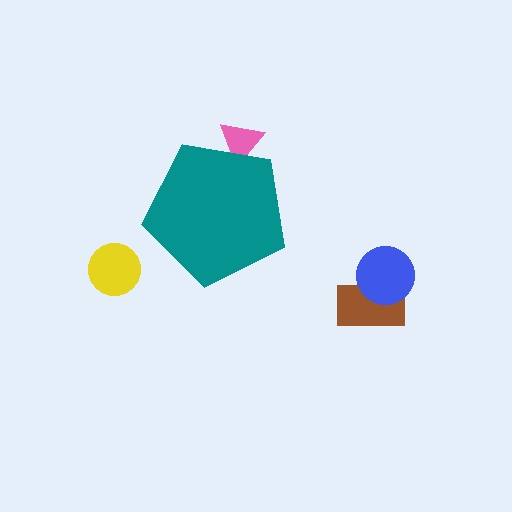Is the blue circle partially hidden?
No, the blue circle is fully visible.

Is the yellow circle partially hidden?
No, the yellow circle is fully visible.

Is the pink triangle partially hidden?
Yes, the pink triangle is partially hidden behind the teal pentagon.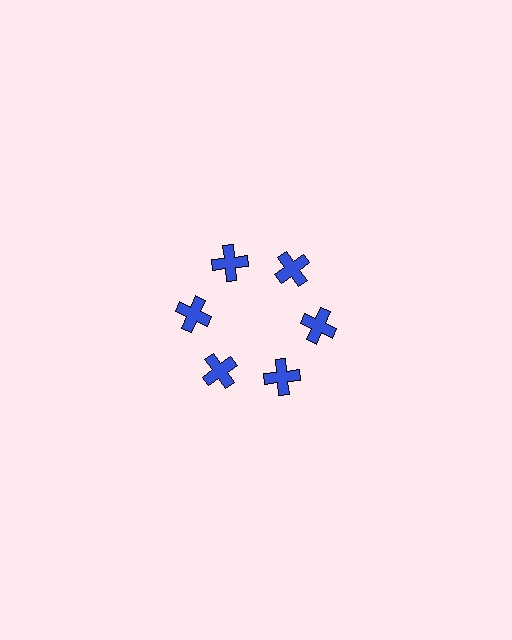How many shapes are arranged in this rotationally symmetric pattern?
There are 6 shapes, arranged in 6 groups of 1.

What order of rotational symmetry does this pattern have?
This pattern has 6-fold rotational symmetry.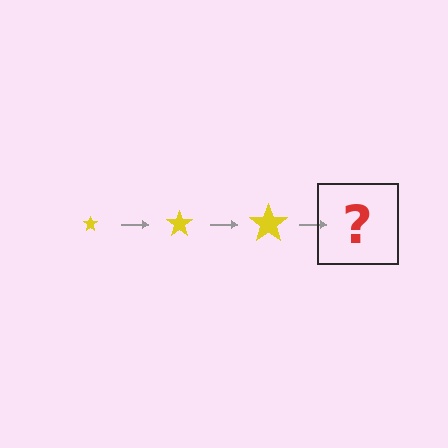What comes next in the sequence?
The next element should be a yellow star, larger than the previous one.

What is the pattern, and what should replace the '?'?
The pattern is that the star gets progressively larger each step. The '?' should be a yellow star, larger than the previous one.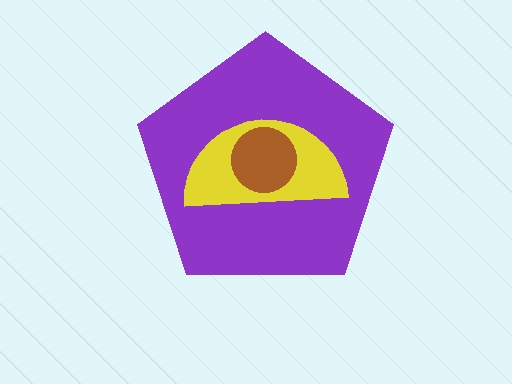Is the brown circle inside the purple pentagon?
Yes.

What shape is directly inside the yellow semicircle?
The brown circle.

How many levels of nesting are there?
3.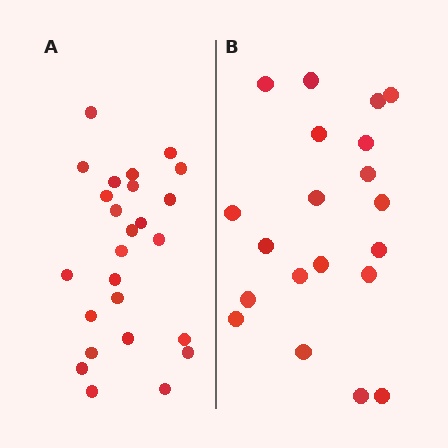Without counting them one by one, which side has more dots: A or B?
Region A (the left region) has more dots.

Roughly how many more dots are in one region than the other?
Region A has about 5 more dots than region B.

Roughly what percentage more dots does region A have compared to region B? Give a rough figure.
About 25% more.